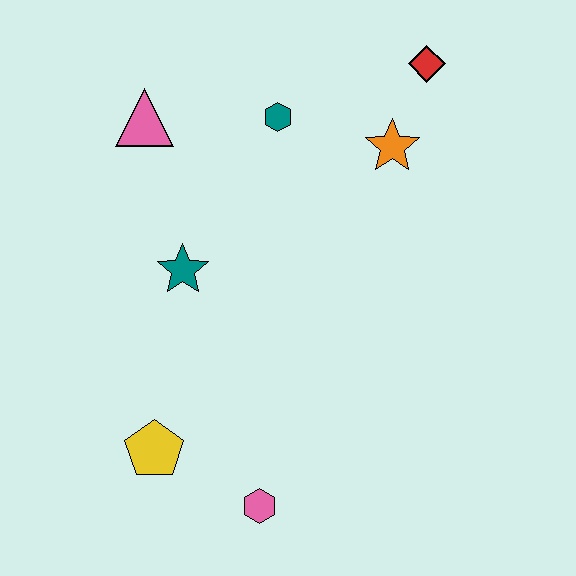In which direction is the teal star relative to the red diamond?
The teal star is to the left of the red diamond.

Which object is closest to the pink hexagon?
The yellow pentagon is closest to the pink hexagon.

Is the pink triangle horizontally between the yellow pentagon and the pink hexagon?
No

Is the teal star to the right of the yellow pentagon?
Yes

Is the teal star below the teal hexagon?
Yes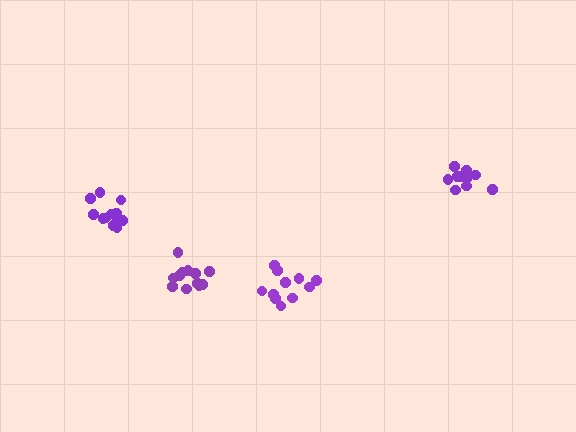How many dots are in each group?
Group 1: 12 dots, Group 2: 12 dots, Group 3: 12 dots, Group 4: 11 dots (47 total).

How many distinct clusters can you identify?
There are 4 distinct clusters.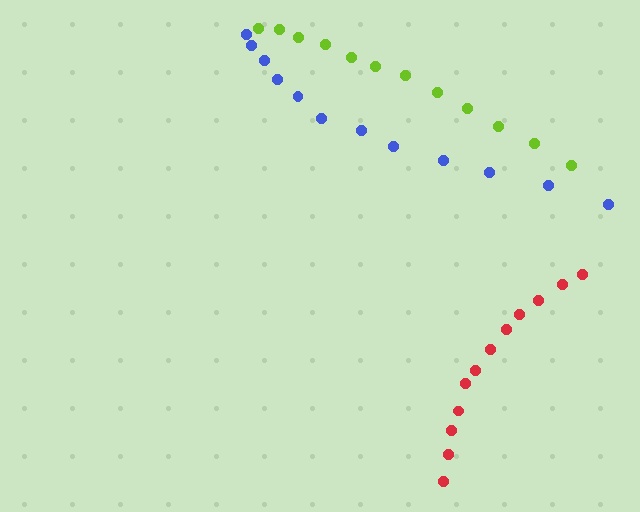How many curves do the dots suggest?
There are 3 distinct paths.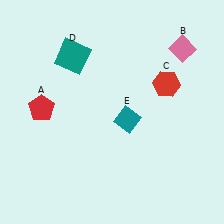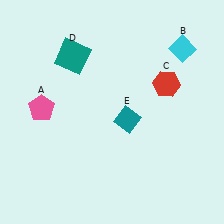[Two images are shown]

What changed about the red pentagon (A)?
In Image 1, A is red. In Image 2, it changed to pink.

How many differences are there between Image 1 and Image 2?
There are 2 differences between the two images.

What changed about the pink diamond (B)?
In Image 1, B is pink. In Image 2, it changed to cyan.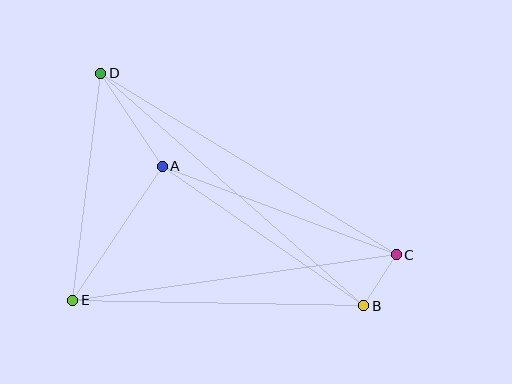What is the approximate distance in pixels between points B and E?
The distance between B and E is approximately 291 pixels.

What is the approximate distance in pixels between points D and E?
The distance between D and E is approximately 228 pixels.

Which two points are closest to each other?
Points B and C are closest to each other.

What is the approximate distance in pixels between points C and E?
The distance between C and E is approximately 327 pixels.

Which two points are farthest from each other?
Points B and D are farthest from each other.